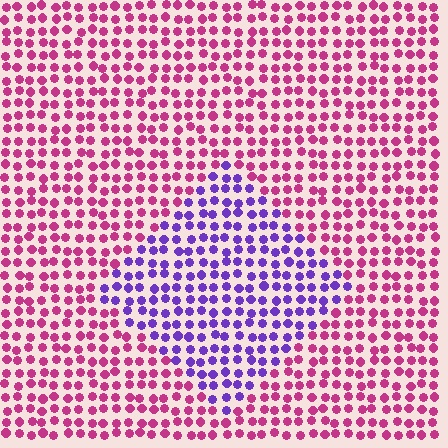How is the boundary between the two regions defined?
The boundary is defined purely by a slight shift in hue (about 60 degrees). Spacing, size, and orientation are identical on both sides.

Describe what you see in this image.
The image is filled with small magenta elements in a uniform arrangement. A diamond-shaped region is visible where the elements are tinted to a slightly different hue, forming a subtle color boundary.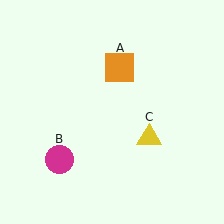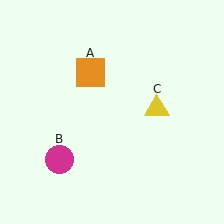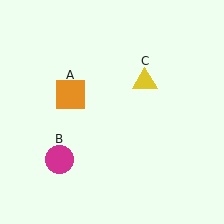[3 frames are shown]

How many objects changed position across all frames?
2 objects changed position: orange square (object A), yellow triangle (object C).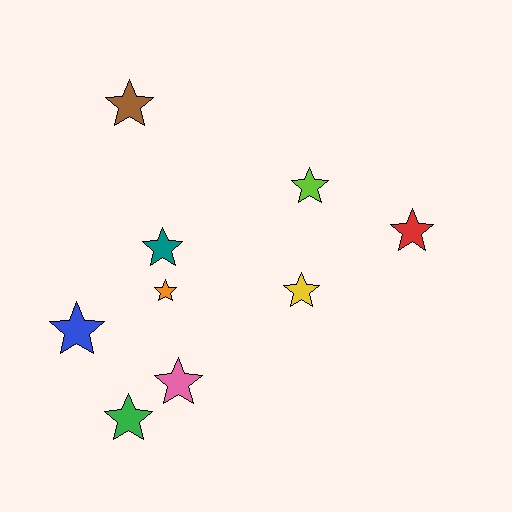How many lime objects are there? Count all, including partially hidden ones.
There is 1 lime object.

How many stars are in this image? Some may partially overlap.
There are 9 stars.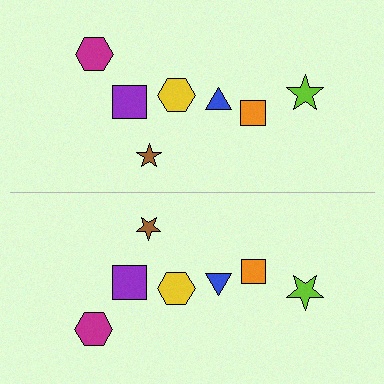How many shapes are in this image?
There are 14 shapes in this image.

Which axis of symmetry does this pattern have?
The pattern has a horizontal axis of symmetry running through the center of the image.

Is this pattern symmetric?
Yes, this pattern has bilateral (reflection) symmetry.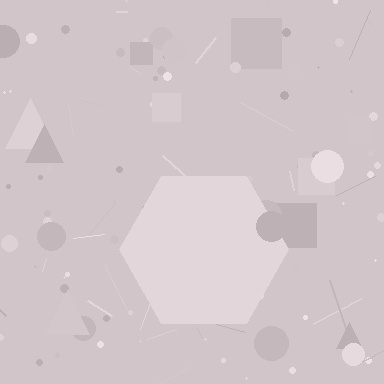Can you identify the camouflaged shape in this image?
The camouflaged shape is a hexagon.